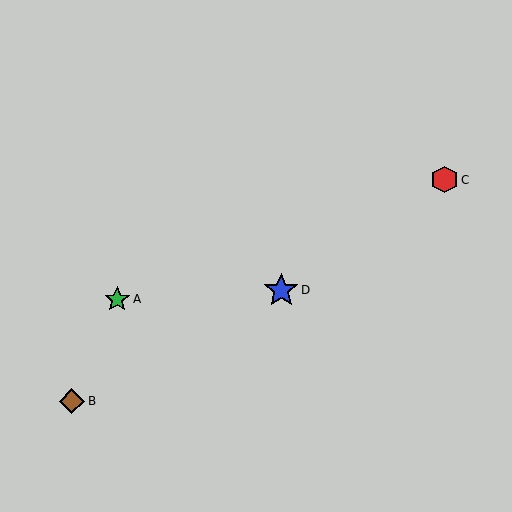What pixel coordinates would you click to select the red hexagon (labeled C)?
Click at (444, 180) to select the red hexagon C.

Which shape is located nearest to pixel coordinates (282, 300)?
The blue star (labeled D) at (281, 290) is nearest to that location.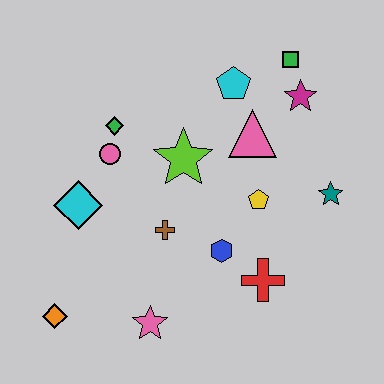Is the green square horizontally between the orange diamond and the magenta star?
Yes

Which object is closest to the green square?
The magenta star is closest to the green square.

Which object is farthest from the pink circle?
The teal star is farthest from the pink circle.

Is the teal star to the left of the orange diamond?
No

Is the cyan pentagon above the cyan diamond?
Yes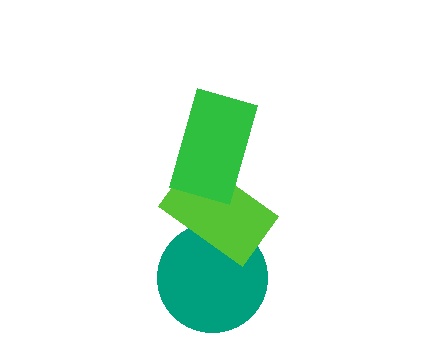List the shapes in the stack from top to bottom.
From top to bottom: the green rectangle, the lime rectangle, the teal circle.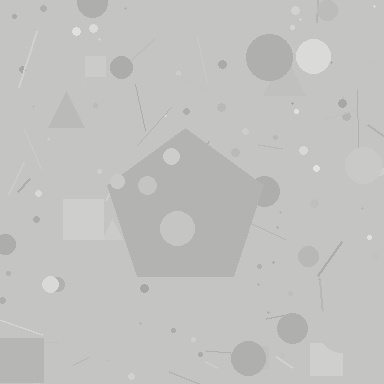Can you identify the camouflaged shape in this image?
The camouflaged shape is a pentagon.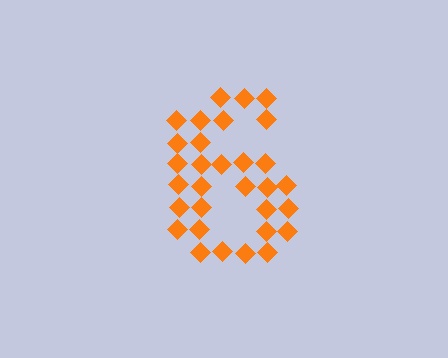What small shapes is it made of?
It is made of small diamonds.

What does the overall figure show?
The overall figure shows the digit 6.